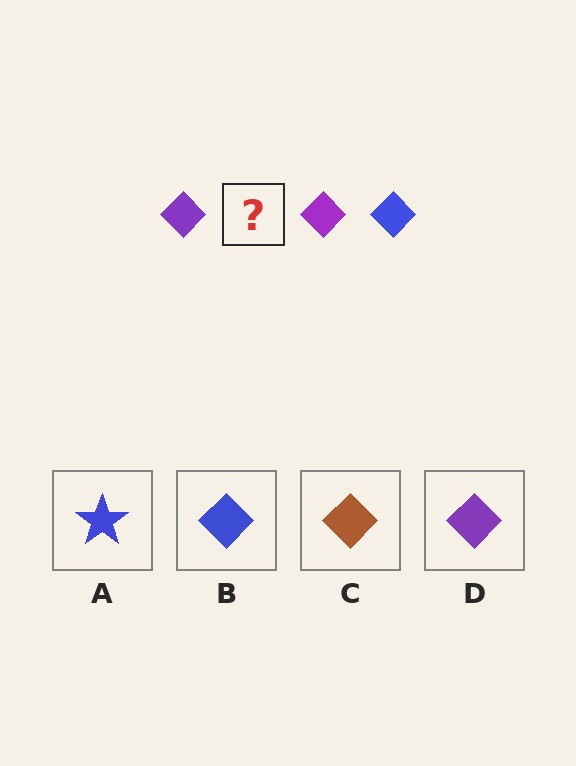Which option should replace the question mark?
Option B.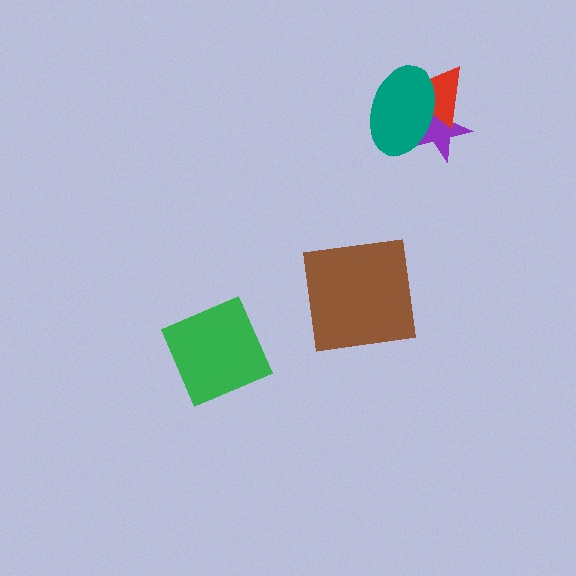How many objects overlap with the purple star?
2 objects overlap with the purple star.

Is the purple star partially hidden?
Yes, it is partially covered by another shape.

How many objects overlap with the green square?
0 objects overlap with the green square.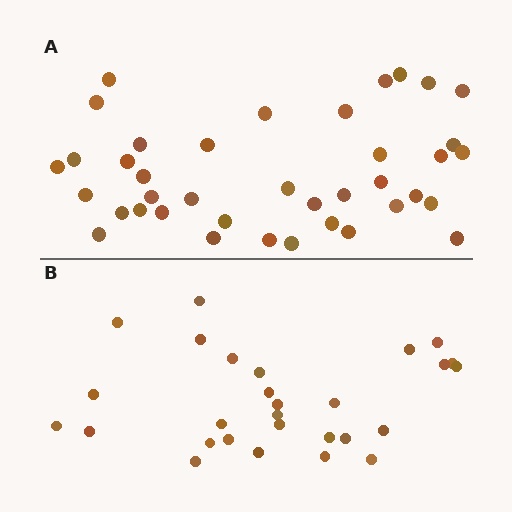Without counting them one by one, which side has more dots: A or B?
Region A (the top region) has more dots.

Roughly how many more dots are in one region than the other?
Region A has roughly 12 or so more dots than region B.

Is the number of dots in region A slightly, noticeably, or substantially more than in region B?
Region A has noticeably more, but not dramatically so. The ratio is roughly 1.4 to 1.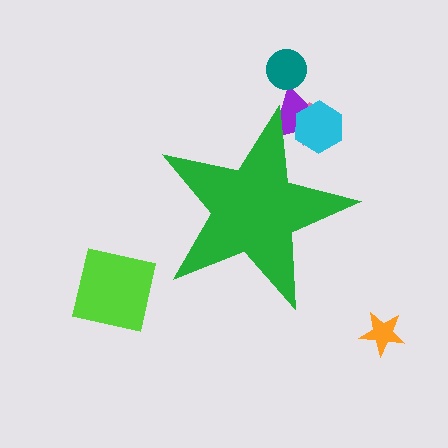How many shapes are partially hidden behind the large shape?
3 shapes are partially hidden.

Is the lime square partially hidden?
No, the lime square is fully visible.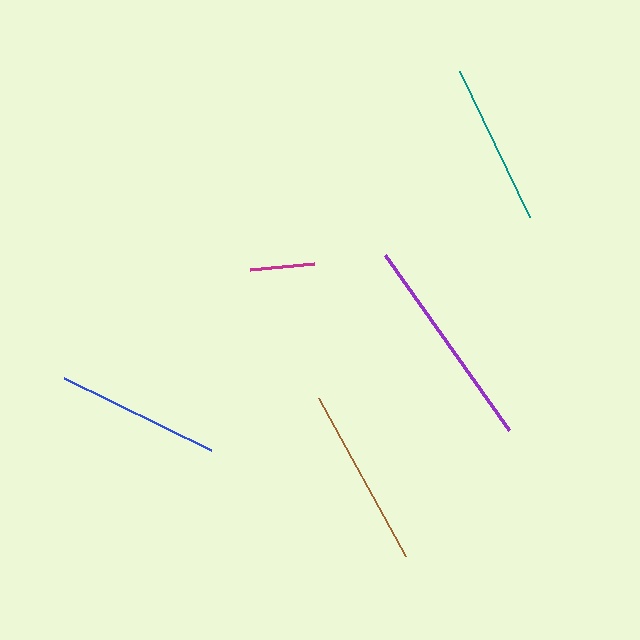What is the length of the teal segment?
The teal segment is approximately 162 pixels long.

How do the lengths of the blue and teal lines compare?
The blue and teal lines are approximately the same length.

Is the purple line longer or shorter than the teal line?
The purple line is longer than the teal line.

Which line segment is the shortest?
The magenta line is the shortest at approximately 64 pixels.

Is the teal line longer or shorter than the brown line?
The brown line is longer than the teal line.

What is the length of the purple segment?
The purple segment is approximately 214 pixels long.